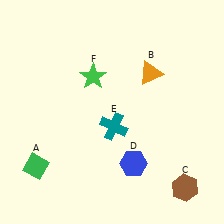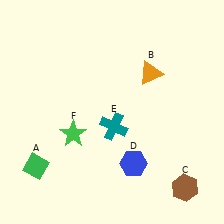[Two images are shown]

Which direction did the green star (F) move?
The green star (F) moved down.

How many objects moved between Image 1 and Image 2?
1 object moved between the two images.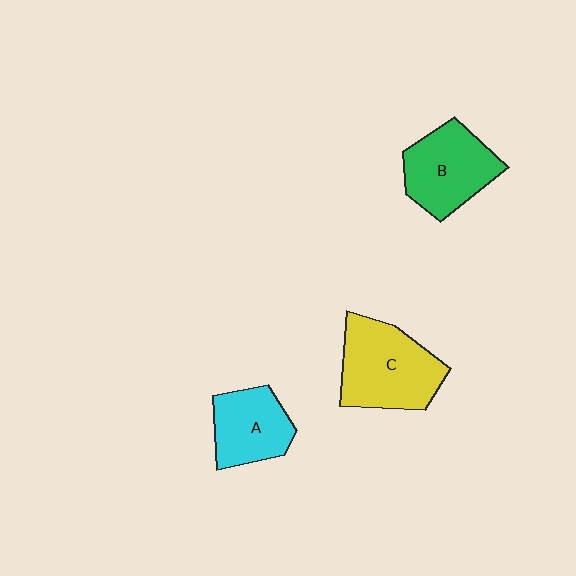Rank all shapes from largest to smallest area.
From largest to smallest: C (yellow), B (green), A (cyan).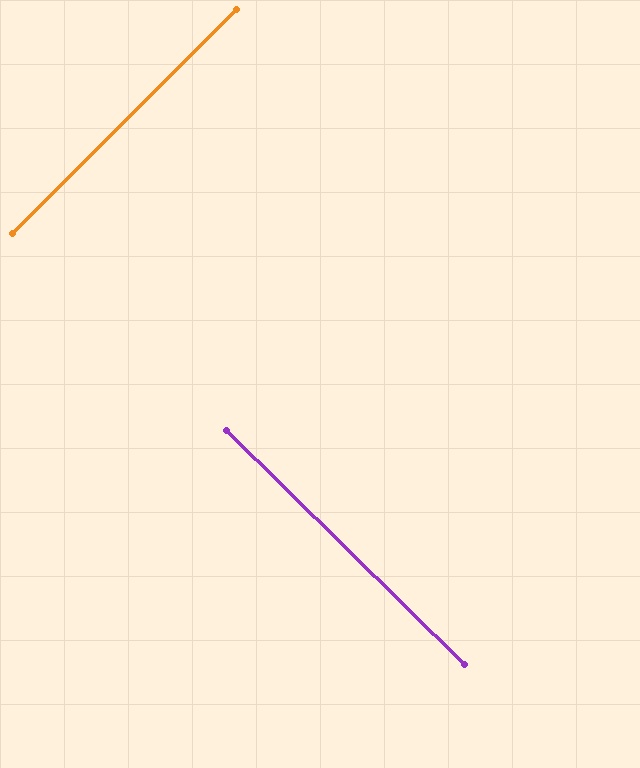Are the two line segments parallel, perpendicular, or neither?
Perpendicular — they meet at approximately 89°.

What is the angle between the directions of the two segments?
Approximately 89 degrees.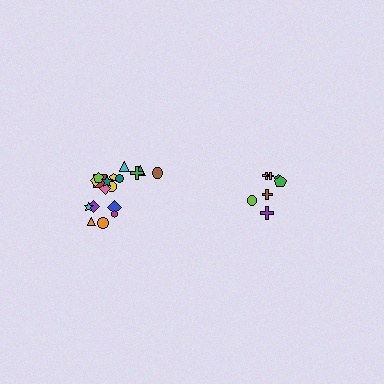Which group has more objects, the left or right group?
The left group.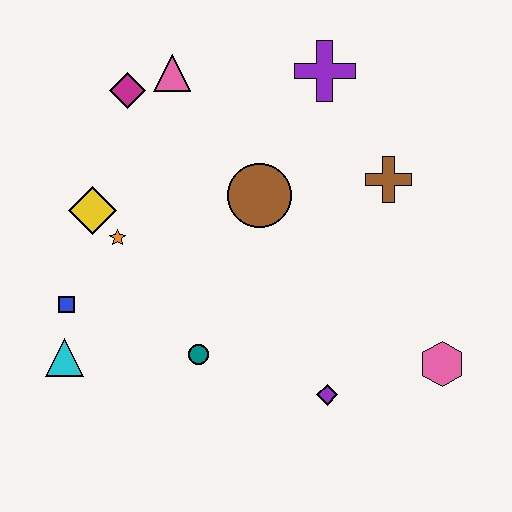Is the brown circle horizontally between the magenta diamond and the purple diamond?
Yes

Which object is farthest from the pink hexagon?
The magenta diamond is farthest from the pink hexagon.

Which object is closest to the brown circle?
The brown cross is closest to the brown circle.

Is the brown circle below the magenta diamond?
Yes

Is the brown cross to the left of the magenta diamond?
No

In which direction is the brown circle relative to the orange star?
The brown circle is to the right of the orange star.